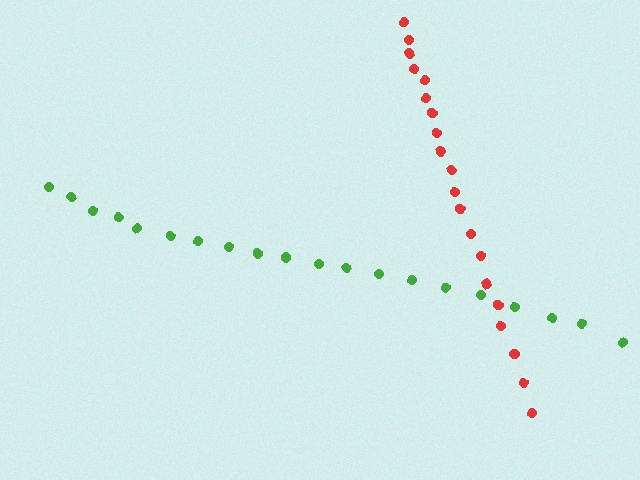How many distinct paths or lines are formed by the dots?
There are 2 distinct paths.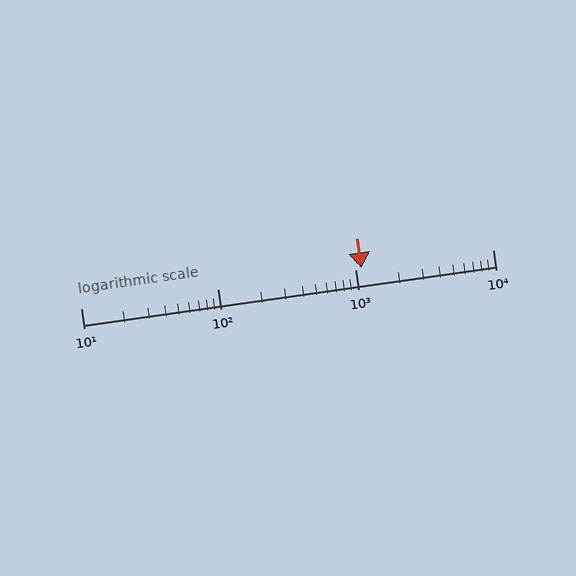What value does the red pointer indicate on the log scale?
The pointer indicates approximately 1100.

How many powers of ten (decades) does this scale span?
The scale spans 3 decades, from 10 to 10000.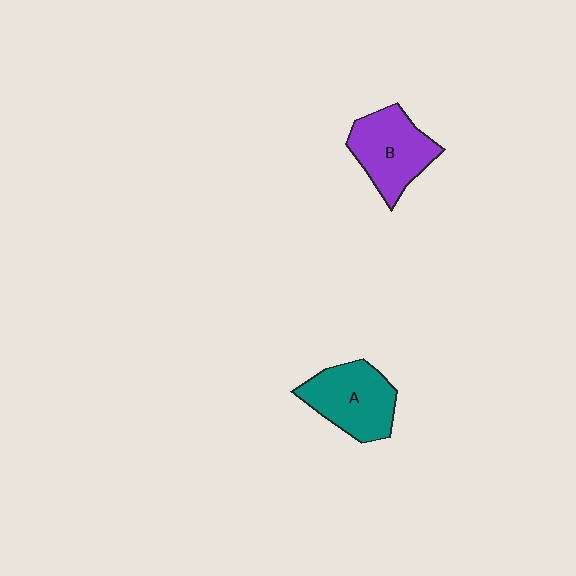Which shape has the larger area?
Shape A (teal).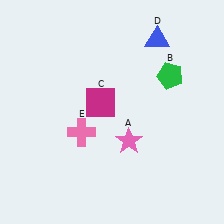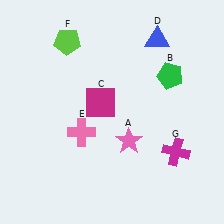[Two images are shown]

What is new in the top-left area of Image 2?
A lime pentagon (F) was added in the top-left area of Image 2.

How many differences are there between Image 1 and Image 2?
There are 2 differences between the two images.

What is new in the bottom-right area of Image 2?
A magenta cross (G) was added in the bottom-right area of Image 2.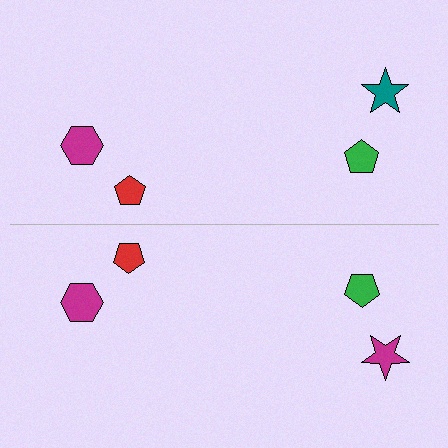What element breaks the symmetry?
The magenta star on the bottom side breaks the symmetry — its mirror counterpart is teal.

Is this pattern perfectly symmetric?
No, the pattern is not perfectly symmetric. The magenta star on the bottom side breaks the symmetry — its mirror counterpart is teal.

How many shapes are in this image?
There are 8 shapes in this image.